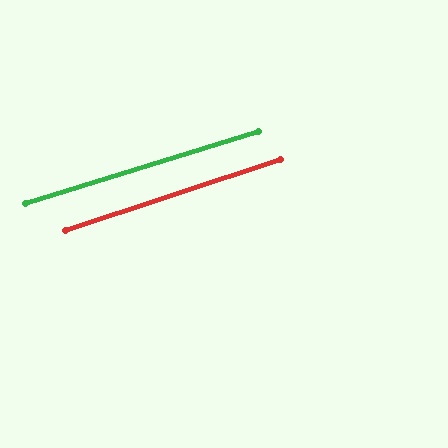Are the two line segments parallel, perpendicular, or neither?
Parallel — their directions differ by only 1.4°.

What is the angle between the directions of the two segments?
Approximately 1 degree.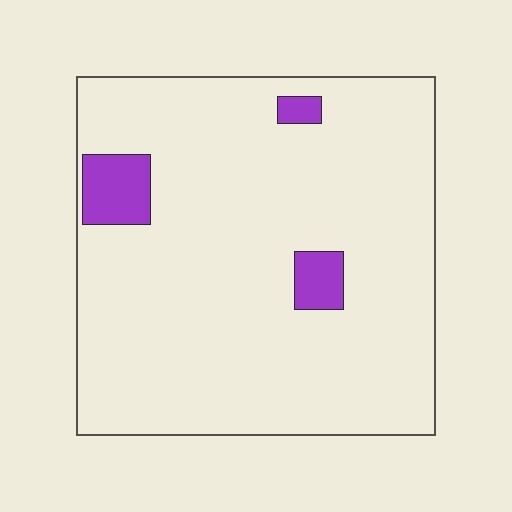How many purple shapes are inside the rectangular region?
3.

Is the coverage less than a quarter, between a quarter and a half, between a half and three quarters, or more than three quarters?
Less than a quarter.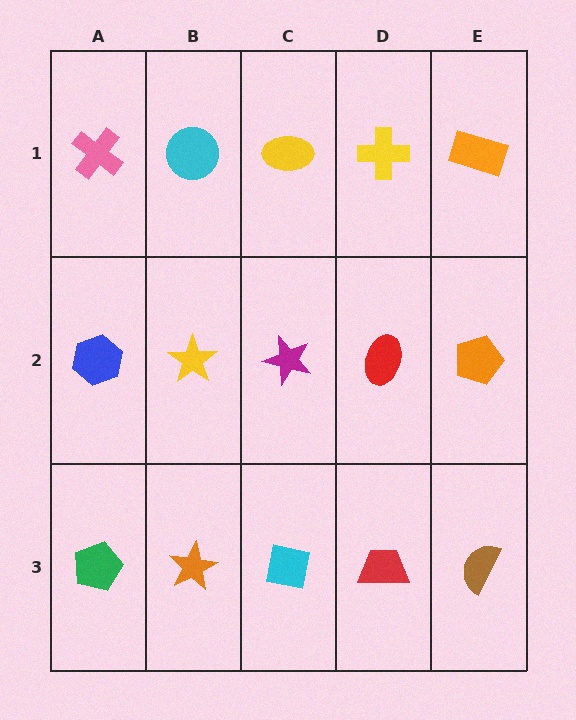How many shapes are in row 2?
5 shapes.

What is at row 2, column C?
A magenta star.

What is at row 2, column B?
A yellow star.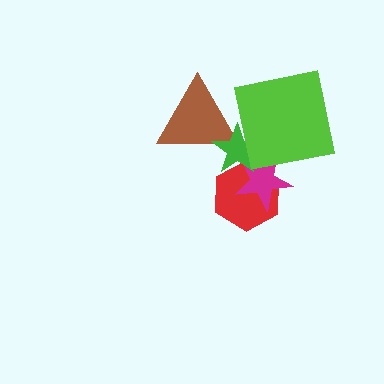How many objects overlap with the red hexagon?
2 objects overlap with the red hexagon.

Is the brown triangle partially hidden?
Yes, it is partially covered by another shape.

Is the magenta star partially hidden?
Yes, it is partially covered by another shape.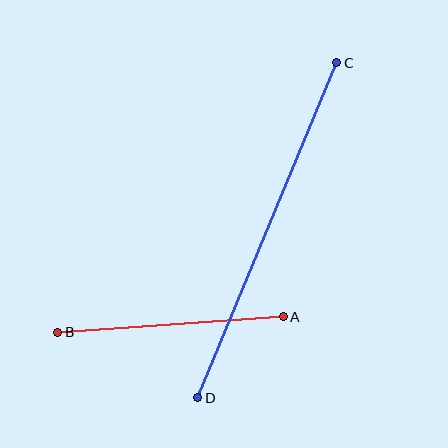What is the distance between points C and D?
The distance is approximately 363 pixels.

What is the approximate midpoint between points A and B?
The midpoint is at approximately (171, 325) pixels.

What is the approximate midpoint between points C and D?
The midpoint is at approximately (267, 230) pixels.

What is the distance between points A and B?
The distance is approximately 226 pixels.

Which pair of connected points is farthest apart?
Points C and D are farthest apart.